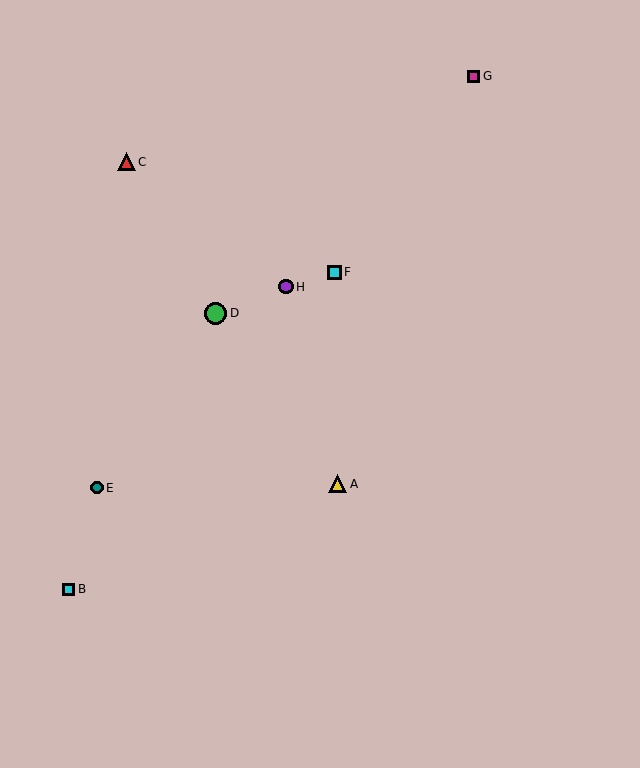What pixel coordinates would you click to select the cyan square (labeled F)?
Click at (334, 272) to select the cyan square F.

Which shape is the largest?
The green circle (labeled D) is the largest.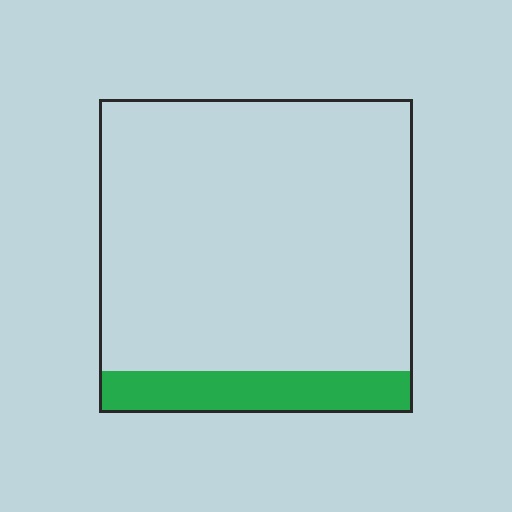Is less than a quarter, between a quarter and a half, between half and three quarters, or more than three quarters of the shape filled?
Less than a quarter.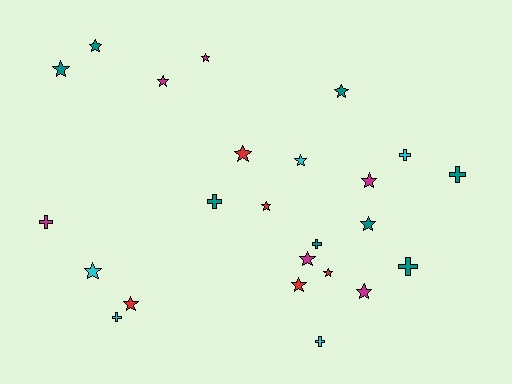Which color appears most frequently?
Teal, with 8 objects.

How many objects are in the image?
There are 24 objects.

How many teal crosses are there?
There are 4 teal crosses.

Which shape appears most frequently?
Star, with 16 objects.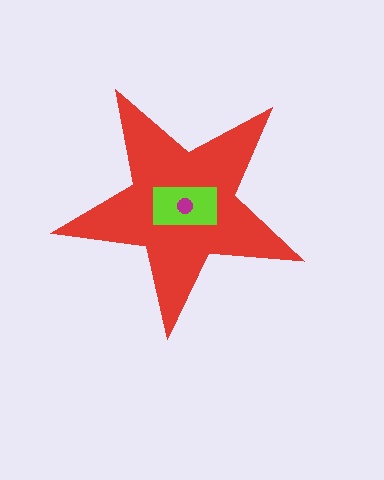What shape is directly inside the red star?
The lime rectangle.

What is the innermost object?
The magenta circle.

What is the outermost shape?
The red star.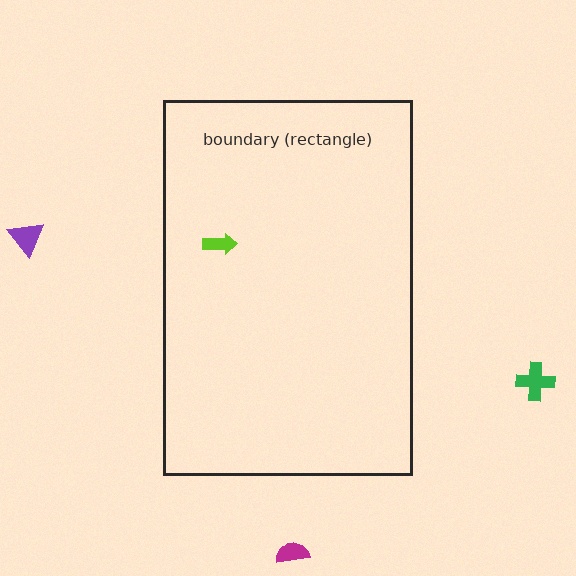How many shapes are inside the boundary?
1 inside, 3 outside.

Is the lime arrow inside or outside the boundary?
Inside.